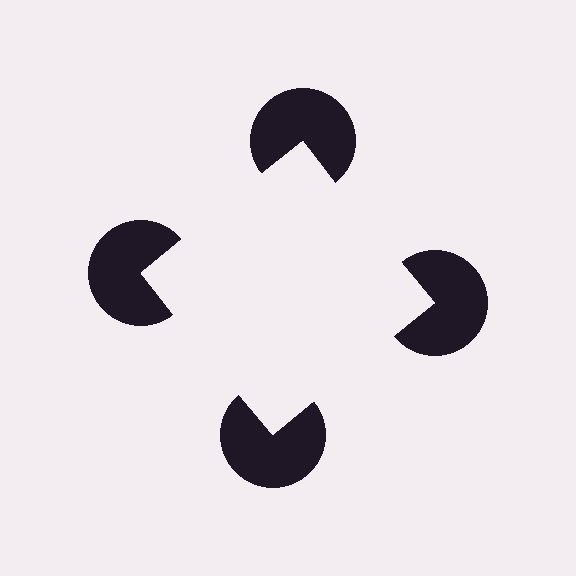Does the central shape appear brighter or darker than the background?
It typically appears slightly brighter than the background, even though no actual brightness change is drawn.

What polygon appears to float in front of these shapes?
An illusory square — its edges are inferred from the aligned wedge cuts in the pac-man discs, not physically drawn.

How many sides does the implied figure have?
4 sides.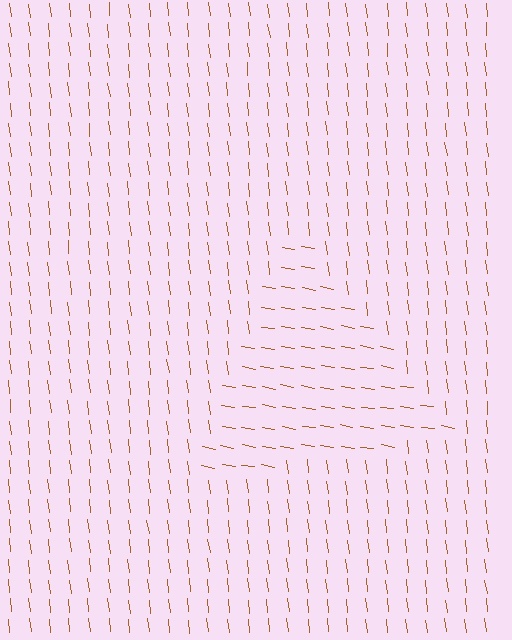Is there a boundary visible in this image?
Yes, there is a texture boundary formed by a change in line orientation.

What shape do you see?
I see a triangle.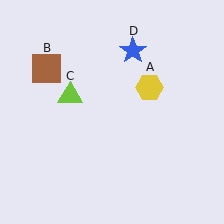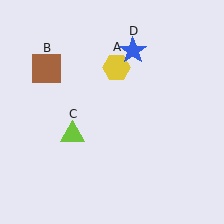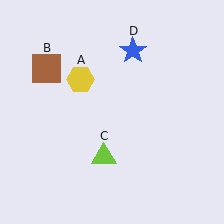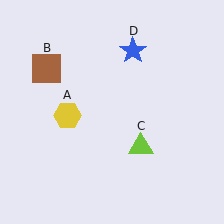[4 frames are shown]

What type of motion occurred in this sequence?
The yellow hexagon (object A), lime triangle (object C) rotated counterclockwise around the center of the scene.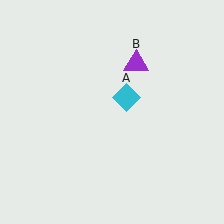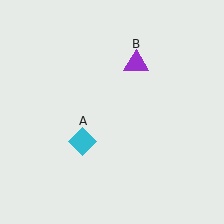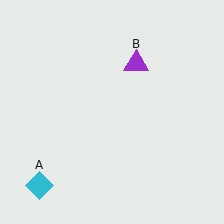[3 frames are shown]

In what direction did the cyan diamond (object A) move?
The cyan diamond (object A) moved down and to the left.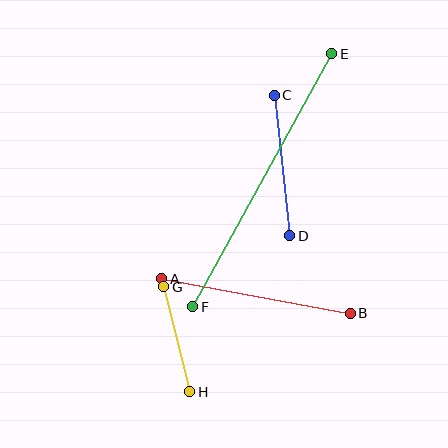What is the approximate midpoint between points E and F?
The midpoint is at approximately (262, 180) pixels.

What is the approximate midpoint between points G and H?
The midpoint is at approximately (177, 339) pixels.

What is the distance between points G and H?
The distance is approximately 108 pixels.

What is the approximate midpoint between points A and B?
The midpoint is at approximately (256, 296) pixels.